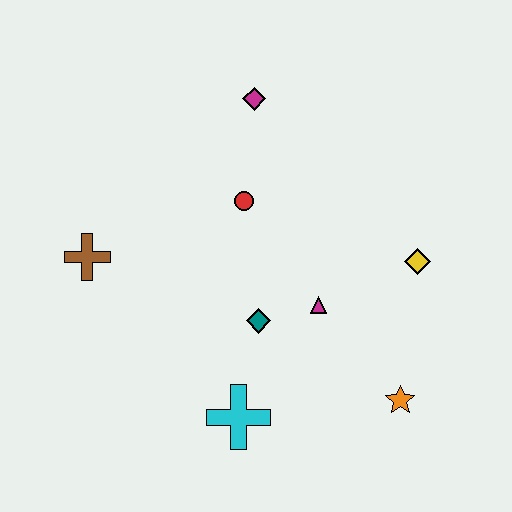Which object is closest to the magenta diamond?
The red circle is closest to the magenta diamond.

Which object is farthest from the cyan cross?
The magenta diamond is farthest from the cyan cross.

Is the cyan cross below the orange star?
Yes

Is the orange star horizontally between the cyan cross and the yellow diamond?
Yes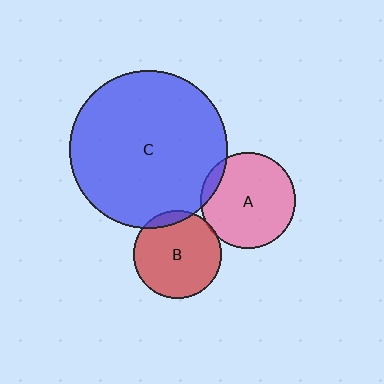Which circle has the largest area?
Circle C (blue).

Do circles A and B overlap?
Yes.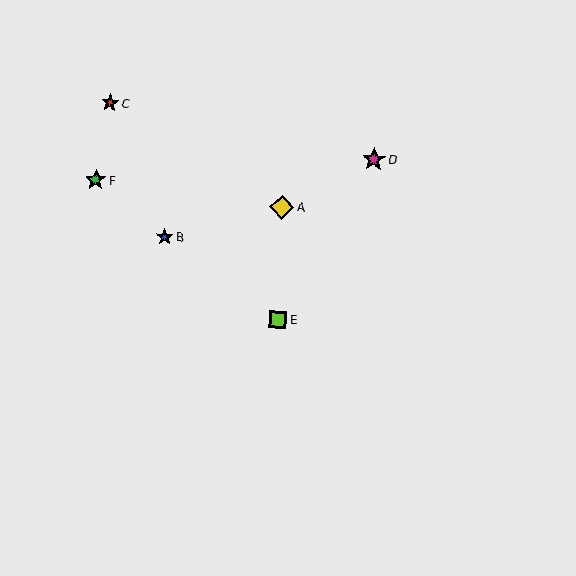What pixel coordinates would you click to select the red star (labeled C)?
Click at (110, 103) to select the red star C.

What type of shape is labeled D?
Shape D is a magenta star.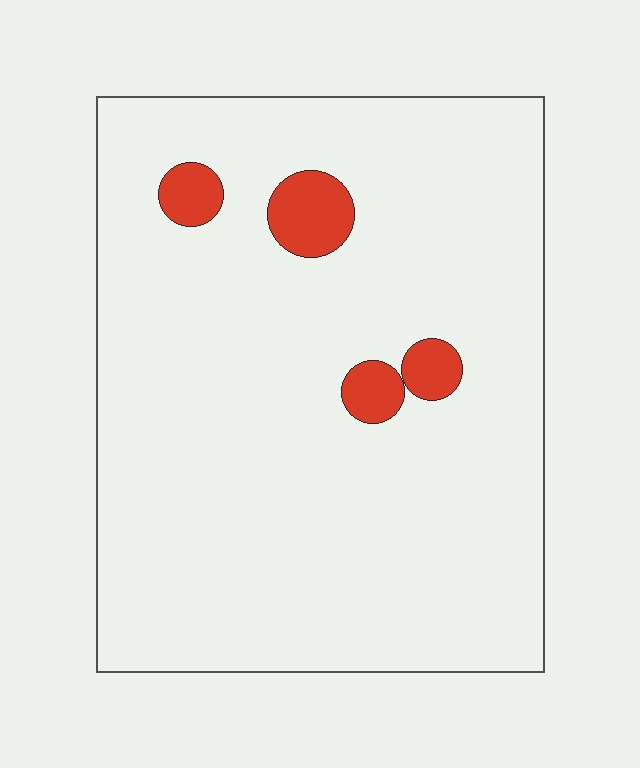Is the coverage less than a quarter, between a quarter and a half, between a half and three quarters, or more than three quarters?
Less than a quarter.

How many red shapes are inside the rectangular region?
4.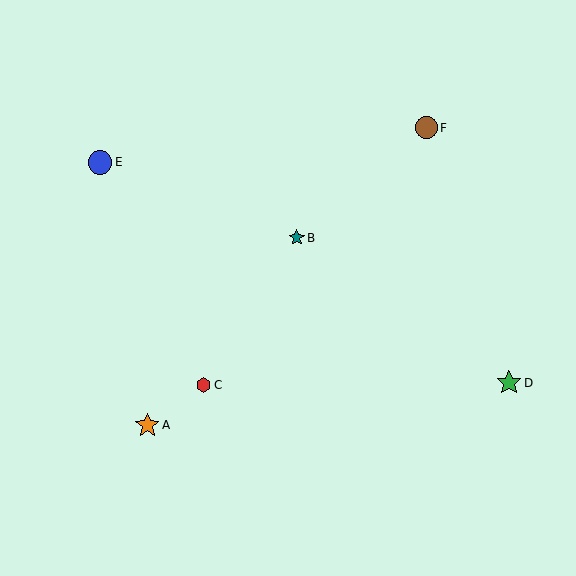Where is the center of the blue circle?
The center of the blue circle is at (100, 162).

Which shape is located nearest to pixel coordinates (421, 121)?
The brown circle (labeled F) at (426, 128) is nearest to that location.